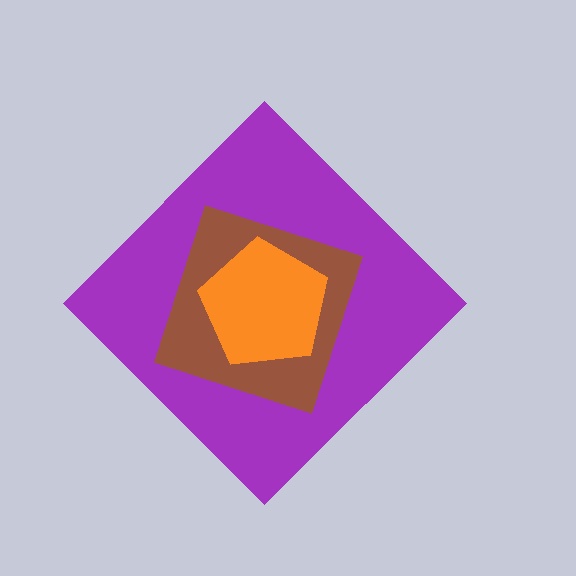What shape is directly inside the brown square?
The orange pentagon.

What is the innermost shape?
The orange pentagon.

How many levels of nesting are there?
3.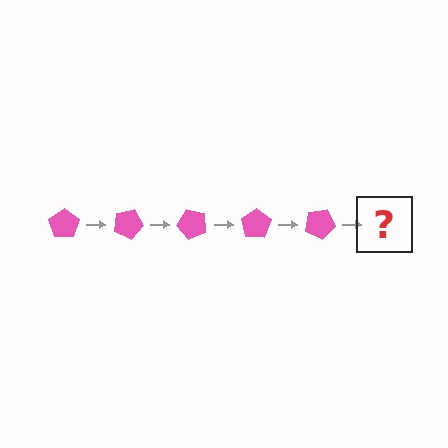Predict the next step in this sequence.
The next step is a pink pentagon rotated 125 degrees.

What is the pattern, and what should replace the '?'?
The pattern is that the pentagon rotates 25 degrees each step. The '?' should be a pink pentagon rotated 125 degrees.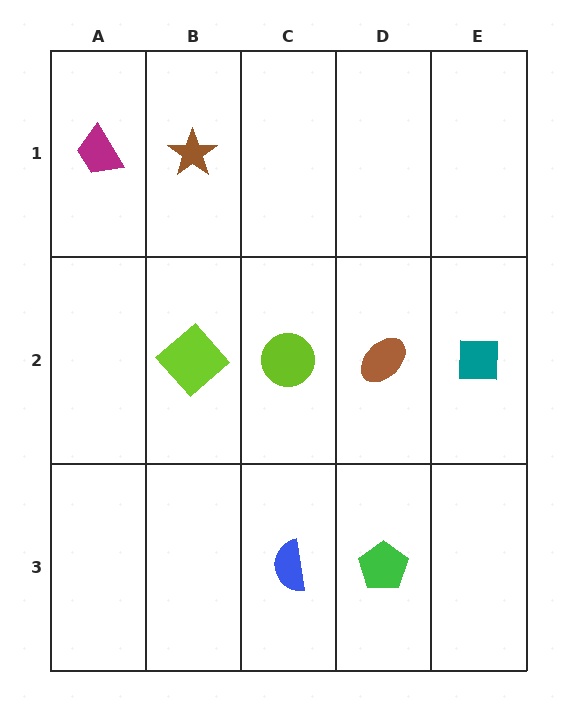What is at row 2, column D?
A brown ellipse.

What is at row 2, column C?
A lime circle.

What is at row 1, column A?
A magenta trapezoid.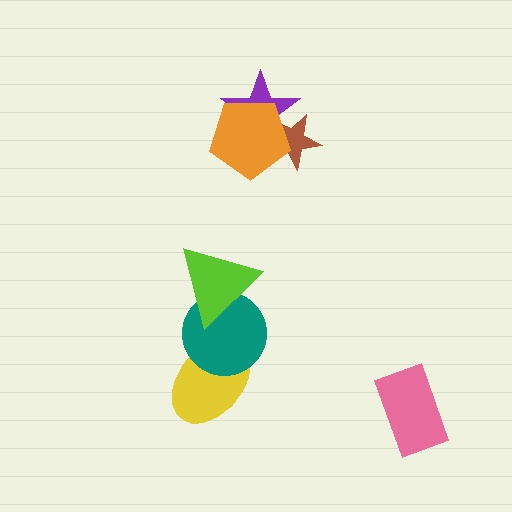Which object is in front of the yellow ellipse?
The teal circle is in front of the yellow ellipse.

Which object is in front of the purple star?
The orange pentagon is in front of the purple star.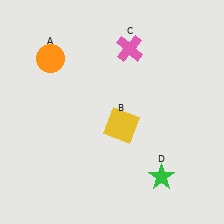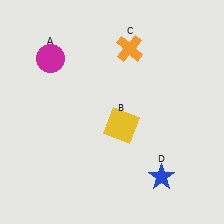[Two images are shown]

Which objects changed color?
A changed from orange to magenta. C changed from pink to orange. D changed from green to blue.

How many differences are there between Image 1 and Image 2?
There are 3 differences between the two images.